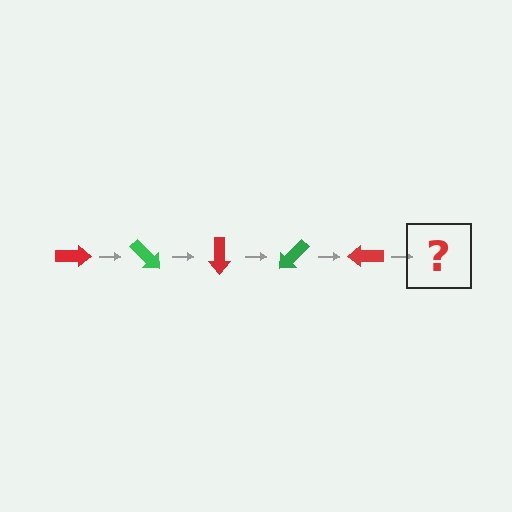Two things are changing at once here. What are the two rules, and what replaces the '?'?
The two rules are that it rotates 45 degrees each step and the color cycles through red and green. The '?' should be a green arrow, rotated 225 degrees from the start.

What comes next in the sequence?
The next element should be a green arrow, rotated 225 degrees from the start.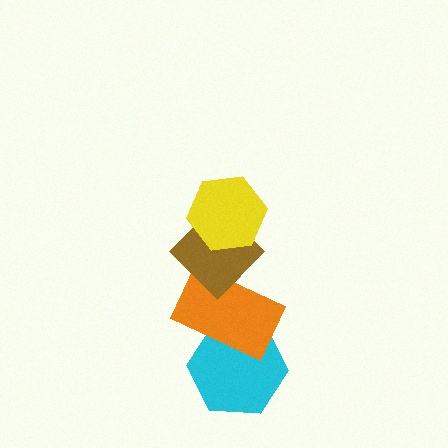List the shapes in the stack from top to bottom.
From top to bottom: the yellow hexagon, the brown diamond, the orange rectangle, the cyan hexagon.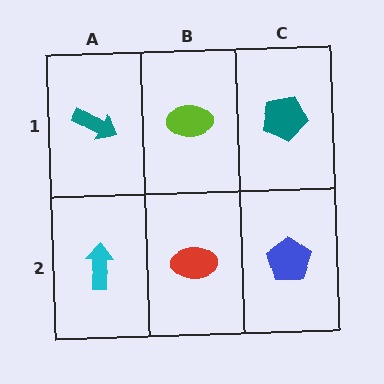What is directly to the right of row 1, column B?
A teal pentagon.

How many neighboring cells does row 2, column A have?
2.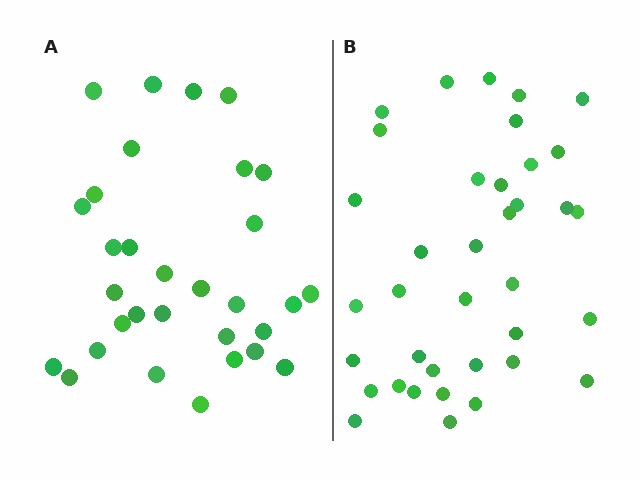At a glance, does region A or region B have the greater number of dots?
Region B (the right region) has more dots.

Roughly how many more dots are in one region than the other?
Region B has about 6 more dots than region A.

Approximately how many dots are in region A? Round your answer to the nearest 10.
About 30 dots. (The exact count is 31, which rounds to 30.)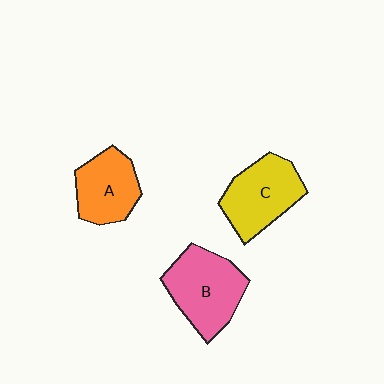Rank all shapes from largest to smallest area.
From largest to smallest: B (pink), C (yellow), A (orange).